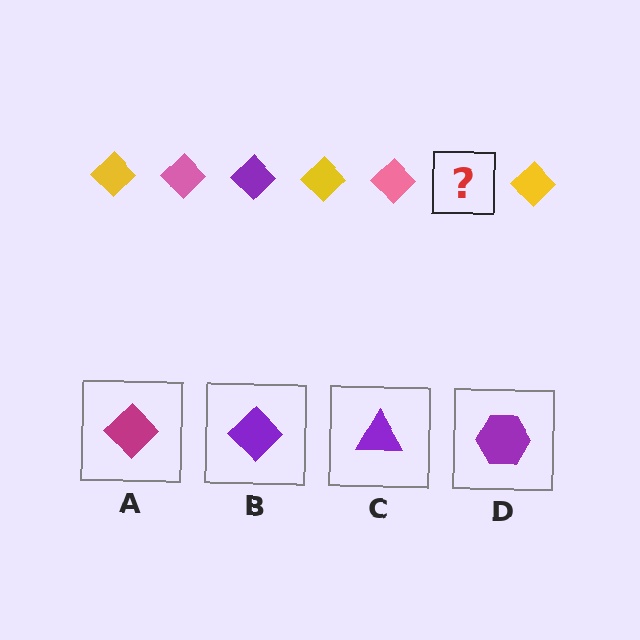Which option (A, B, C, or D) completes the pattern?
B.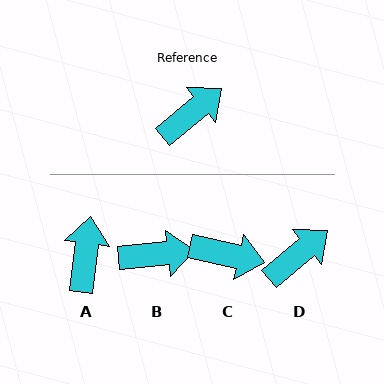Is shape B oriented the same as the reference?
No, it is off by about 34 degrees.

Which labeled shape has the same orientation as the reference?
D.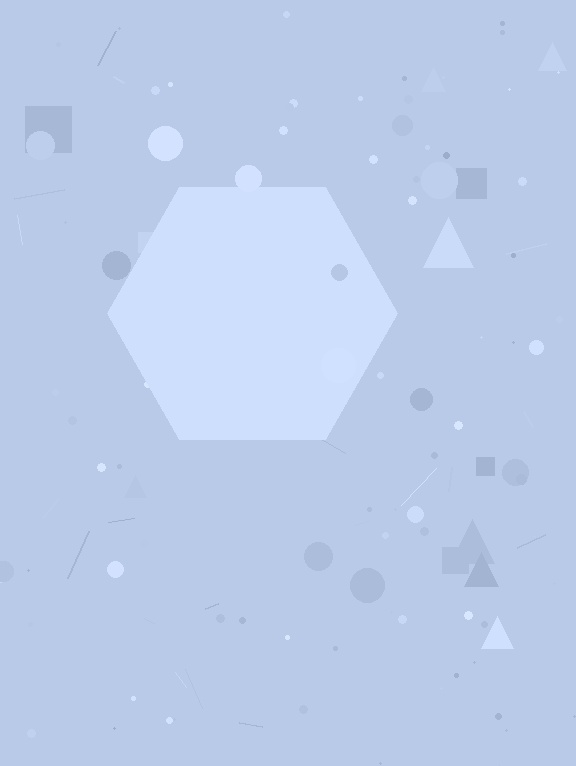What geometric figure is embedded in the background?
A hexagon is embedded in the background.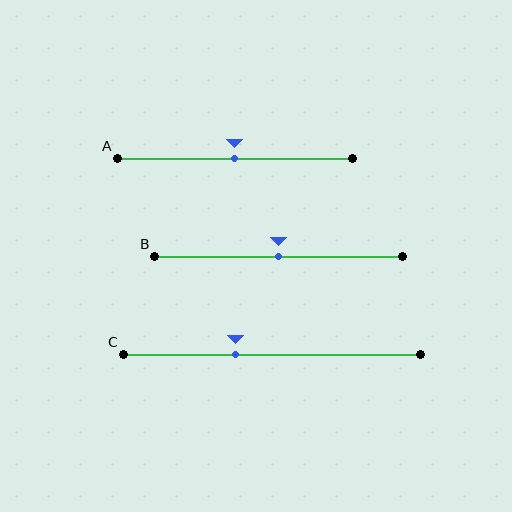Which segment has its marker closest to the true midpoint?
Segment A has its marker closest to the true midpoint.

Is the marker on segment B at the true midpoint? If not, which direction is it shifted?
Yes, the marker on segment B is at the true midpoint.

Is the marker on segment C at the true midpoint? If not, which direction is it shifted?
No, the marker on segment C is shifted to the left by about 12% of the segment length.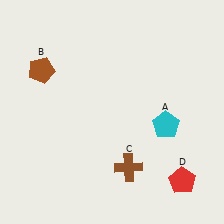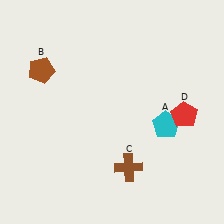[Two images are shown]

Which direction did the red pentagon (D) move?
The red pentagon (D) moved up.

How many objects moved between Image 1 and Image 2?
1 object moved between the two images.